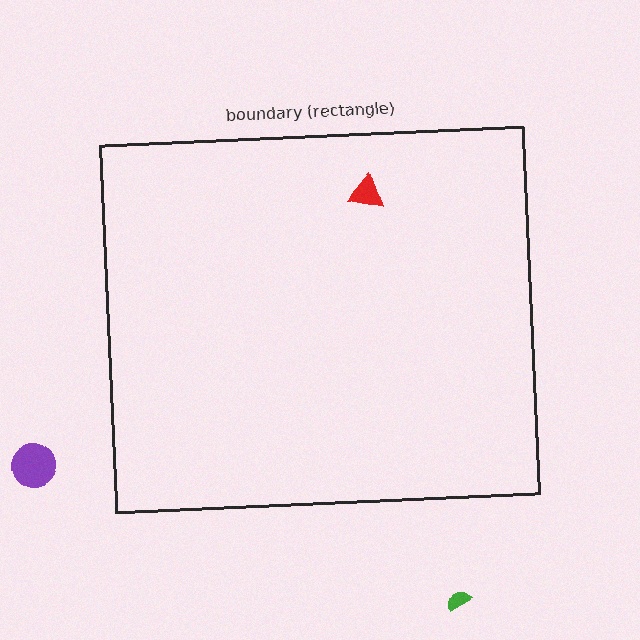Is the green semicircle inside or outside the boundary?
Outside.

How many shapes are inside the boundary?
1 inside, 2 outside.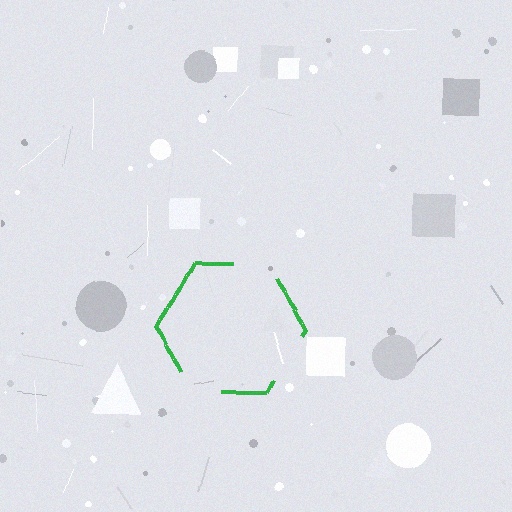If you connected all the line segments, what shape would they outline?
They would outline a hexagon.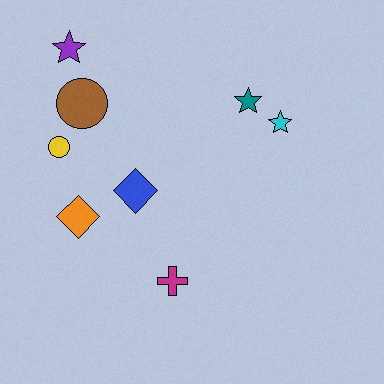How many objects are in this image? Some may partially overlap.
There are 8 objects.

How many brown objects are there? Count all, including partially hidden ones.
There is 1 brown object.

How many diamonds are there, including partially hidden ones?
There are 2 diamonds.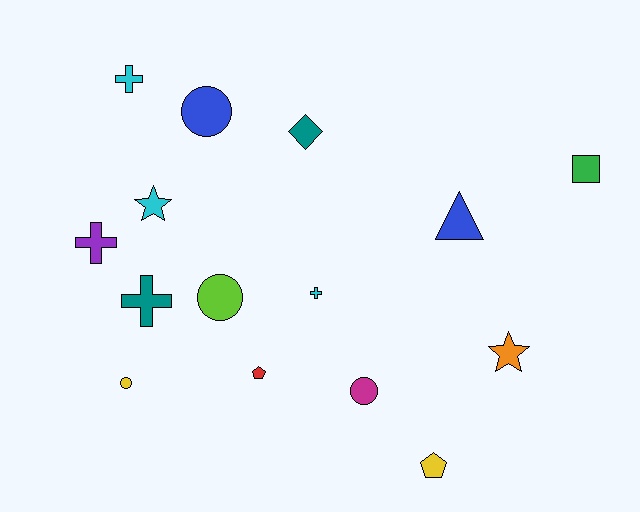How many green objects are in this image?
There is 1 green object.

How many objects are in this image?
There are 15 objects.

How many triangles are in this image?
There is 1 triangle.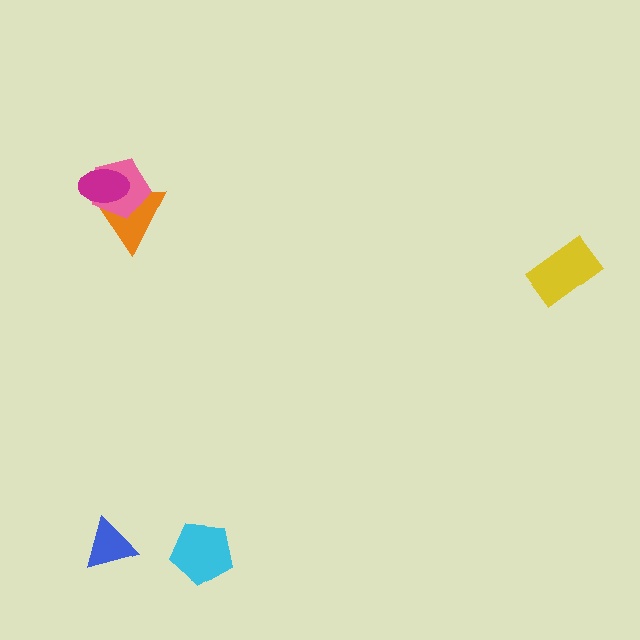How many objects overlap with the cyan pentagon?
0 objects overlap with the cyan pentagon.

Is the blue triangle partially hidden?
No, no other shape covers it.